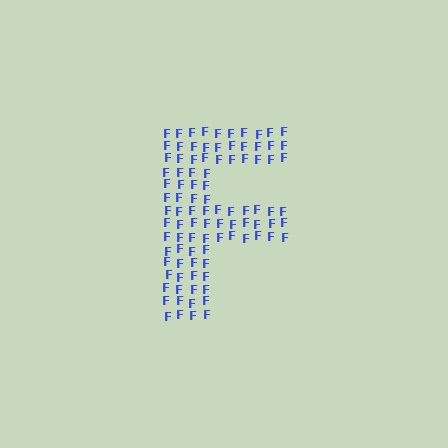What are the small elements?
The small elements are letter F's.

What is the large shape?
The large shape is the letter F.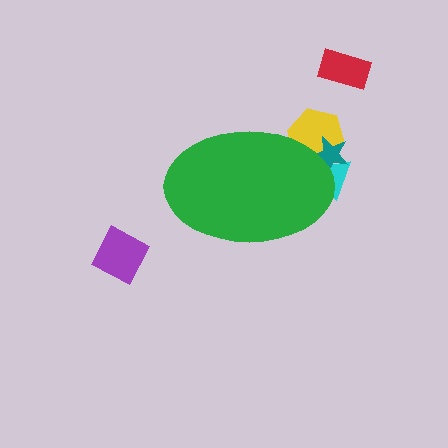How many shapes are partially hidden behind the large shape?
3 shapes are partially hidden.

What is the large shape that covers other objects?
A green ellipse.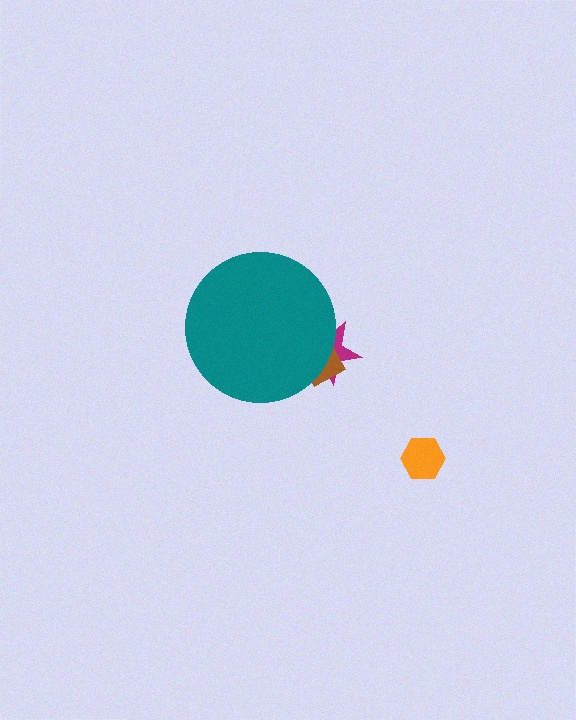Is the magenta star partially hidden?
Yes, the magenta star is partially hidden behind the teal circle.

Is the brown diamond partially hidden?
Yes, the brown diamond is partially hidden behind the teal circle.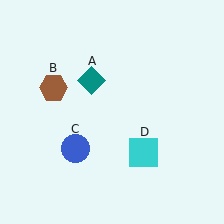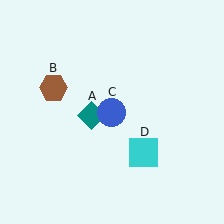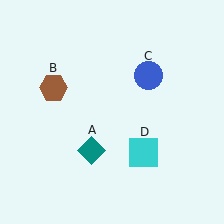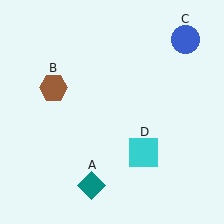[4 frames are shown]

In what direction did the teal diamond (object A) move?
The teal diamond (object A) moved down.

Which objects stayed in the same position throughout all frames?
Brown hexagon (object B) and cyan square (object D) remained stationary.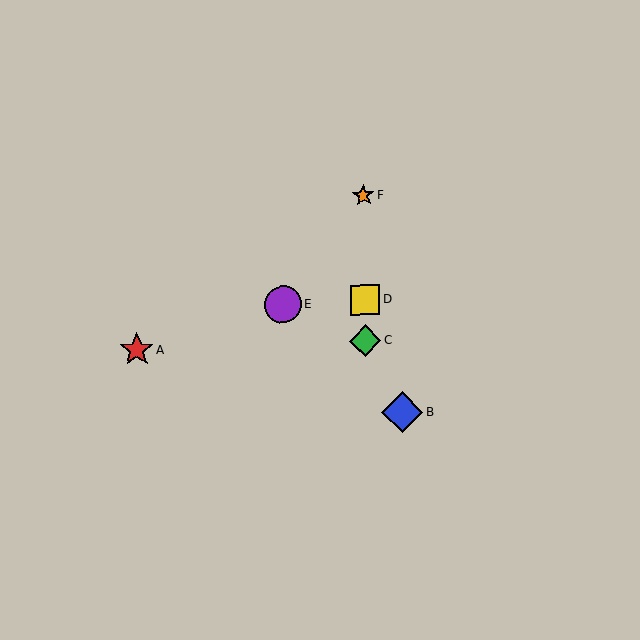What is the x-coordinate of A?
Object A is at x≈137.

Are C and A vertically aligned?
No, C is at x≈365 and A is at x≈137.